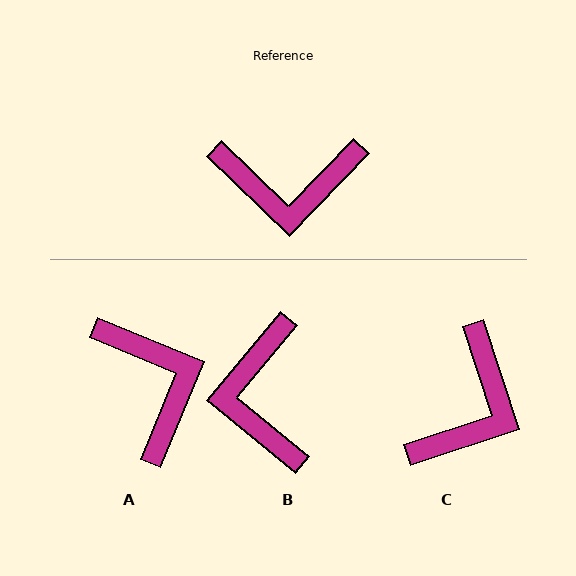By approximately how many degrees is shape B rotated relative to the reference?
Approximately 85 degrees clockwise.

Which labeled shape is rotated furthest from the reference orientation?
A, about 112 degrees away.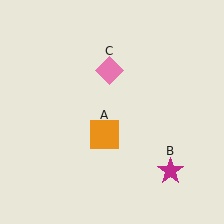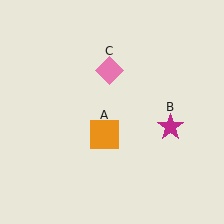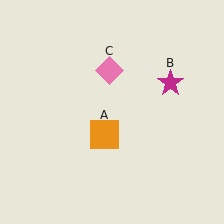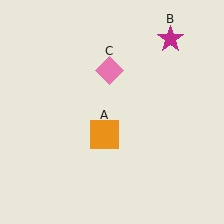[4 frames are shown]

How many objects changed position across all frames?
1 object changed position: magenta star (object B).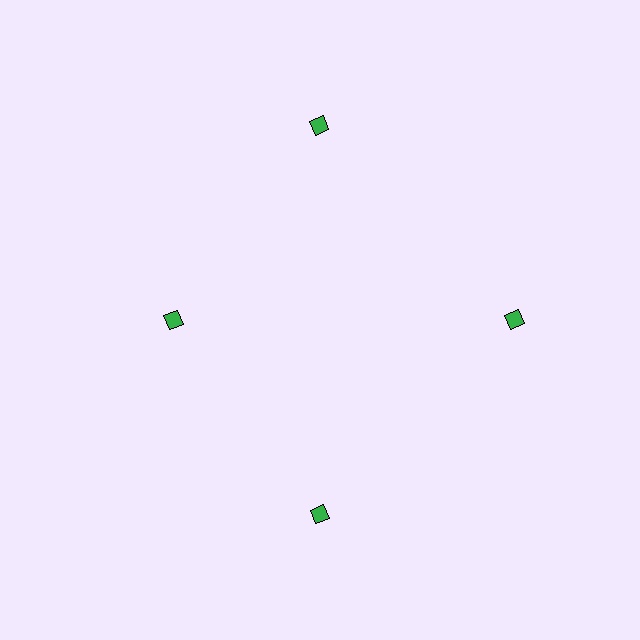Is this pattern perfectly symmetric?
No. The 4 green diamonds are arranged in a ring, but one element near the 9 o'clock position is pulled inward toward the center, breaking the 4-fold rotational symmetry.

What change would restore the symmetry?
The symmetry would be restored by moving it outward, back onto the ring so that all 4 diamonds sit at equal angles and equal distance from the center.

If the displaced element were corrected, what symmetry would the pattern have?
It would have 4-fold rotational symmetry — the pattern would map onto itself every 90 degrees.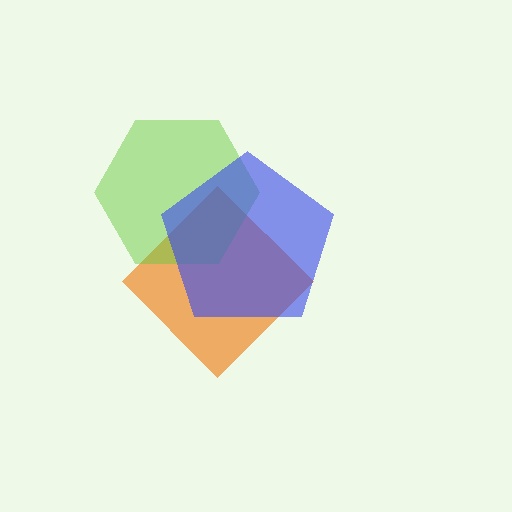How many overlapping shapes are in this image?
There are 3 overlapping shapes in the image.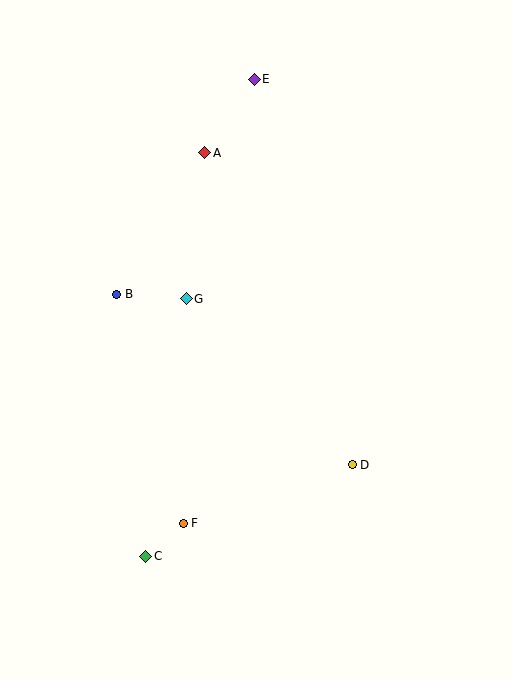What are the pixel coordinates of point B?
Point B is at (117, 294).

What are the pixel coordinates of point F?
Point F is at (183, 523).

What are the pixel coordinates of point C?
Point C is at (145, 556).